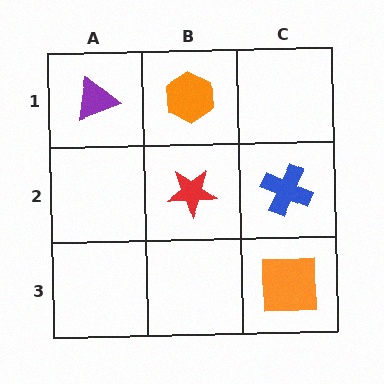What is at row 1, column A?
A purple triangle.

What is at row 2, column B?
A red star.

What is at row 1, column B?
An orange hexagon.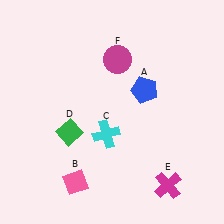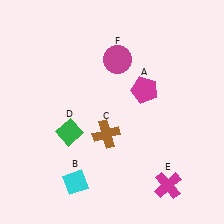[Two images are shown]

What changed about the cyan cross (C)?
In Image 1, C is cyan. In Image 2, it changed to brown.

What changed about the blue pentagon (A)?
In Image 1, A is blue. In Image 2, it changed to magenta.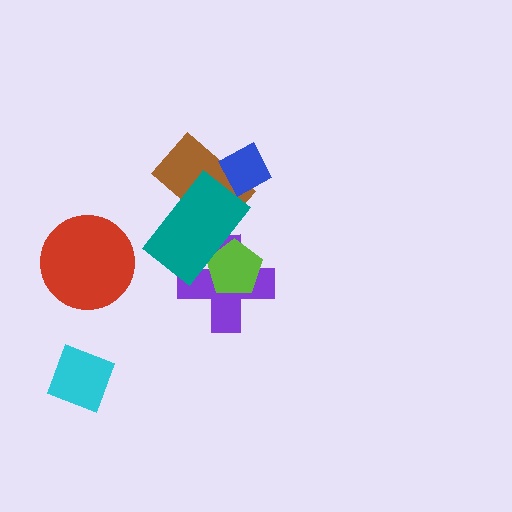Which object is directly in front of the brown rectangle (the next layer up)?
The teal rectangle is directly in front of the brown rectangle.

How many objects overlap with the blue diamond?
1 object overlaps with the blue diamond.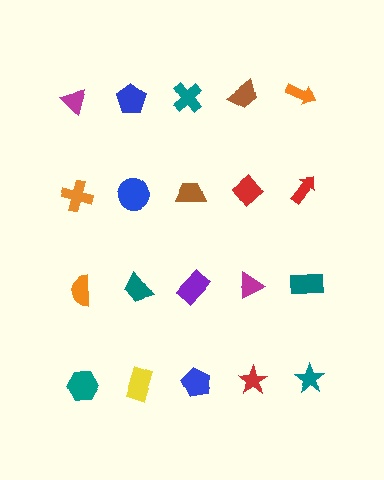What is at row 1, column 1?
A magenta triangle.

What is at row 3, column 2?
A teal trapezoid.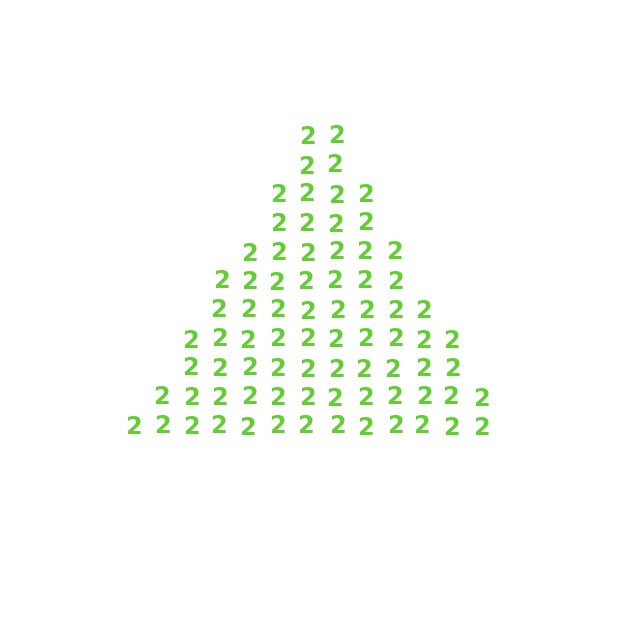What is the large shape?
The large shape is a triangle.